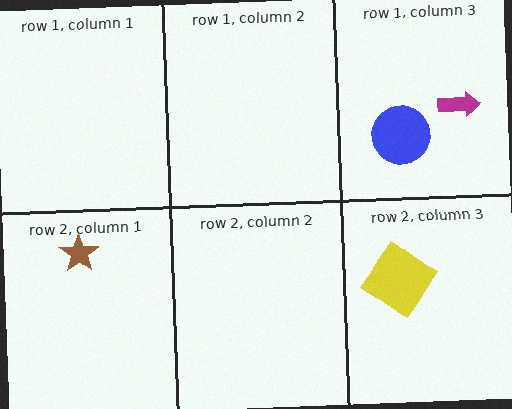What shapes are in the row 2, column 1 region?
The brown star.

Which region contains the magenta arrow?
The row 1, column 3 region.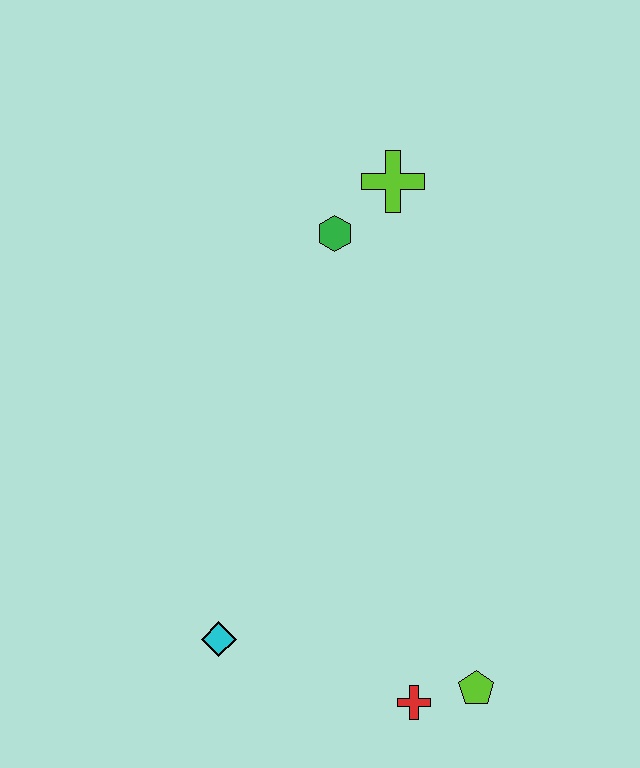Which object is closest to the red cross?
The lime pentagon is closest to the red cross.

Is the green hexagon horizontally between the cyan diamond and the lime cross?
Yes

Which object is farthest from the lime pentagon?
The lime cross is farthest from the lime pentagon.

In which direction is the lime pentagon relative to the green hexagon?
The lime pentagon is below the green hexagon.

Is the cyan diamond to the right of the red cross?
No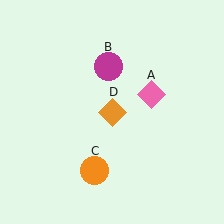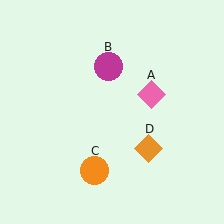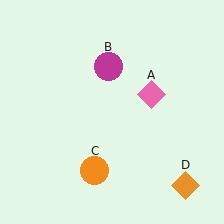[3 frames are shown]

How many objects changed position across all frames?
1 object changed position: orange diamond (object D).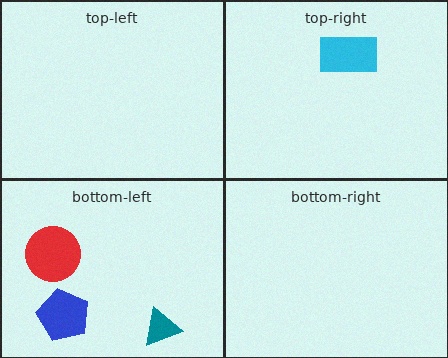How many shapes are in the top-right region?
1.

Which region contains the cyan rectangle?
The top-right region.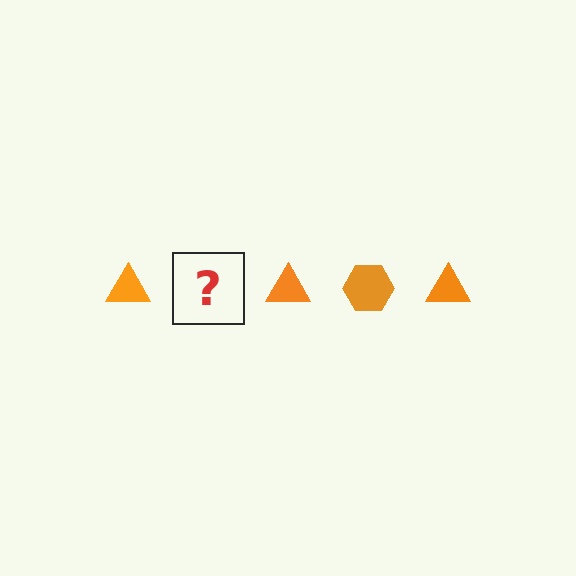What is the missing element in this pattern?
The missing element is an orange hexagon.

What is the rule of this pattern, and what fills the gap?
The rule is that the pattern cycles through triangle, hexagon shapes in orange. The gap should be filled with an orange hexagon.